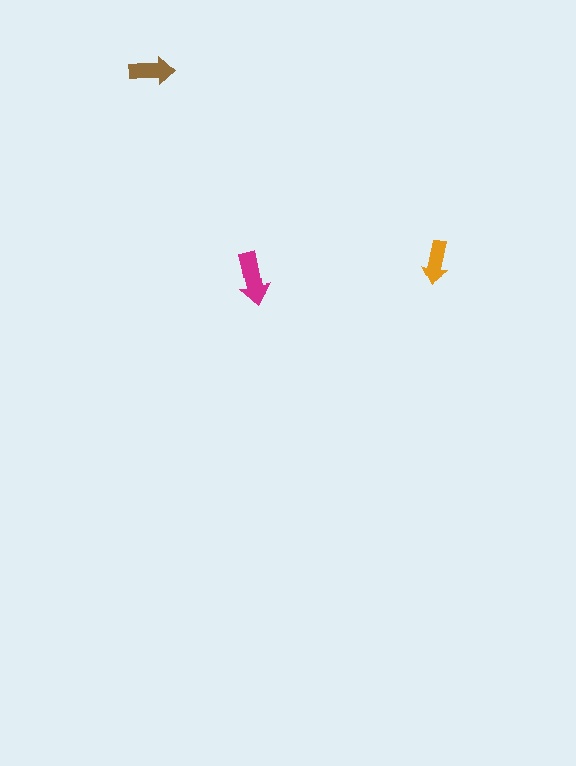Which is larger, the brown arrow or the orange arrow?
The brown one.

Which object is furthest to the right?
The orange arrow is rightmost.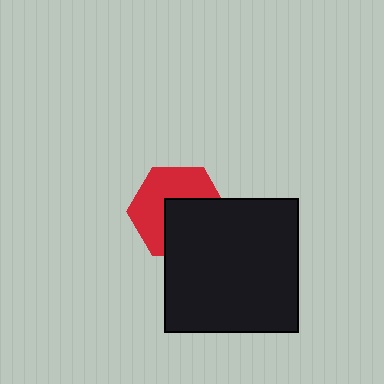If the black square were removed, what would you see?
You would see the complete red hexagon.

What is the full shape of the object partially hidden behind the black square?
The partially hidden object is a red hexagon.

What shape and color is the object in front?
The object in front is a black square.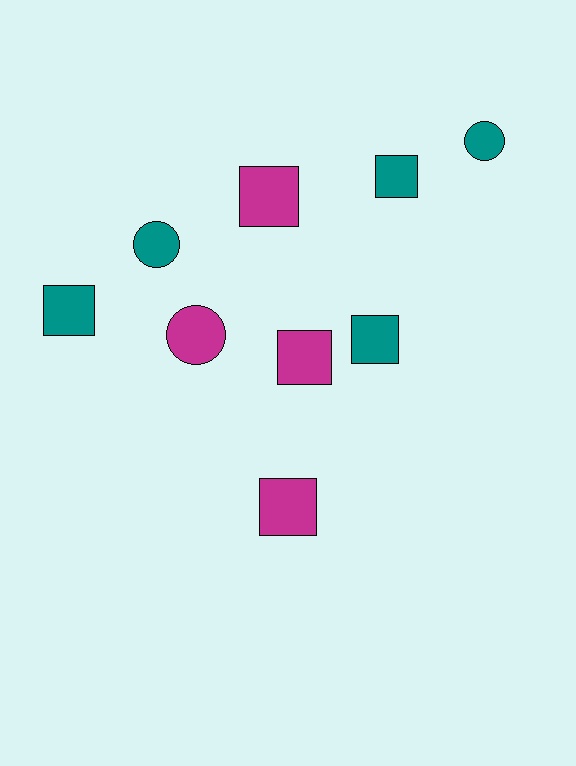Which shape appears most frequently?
Square, with 6 objects.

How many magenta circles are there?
There is 1 magenta circle.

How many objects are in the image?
There are 9 objects.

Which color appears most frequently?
Teal, with 5 objects.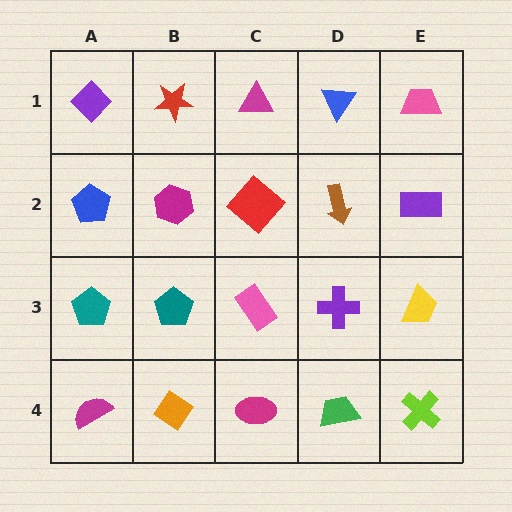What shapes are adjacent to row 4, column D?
A purple cross (row 3, column D), a magenta ellipse (row 4, column C), a lime cross (row 4, column E).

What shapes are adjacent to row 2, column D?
A blue triangle (row 1, column D), a purple cross (row 3, column D), a red diamond (row 2, column C), a purple rectangle (row 2, column E).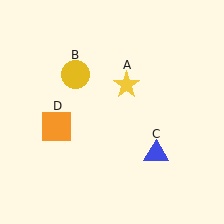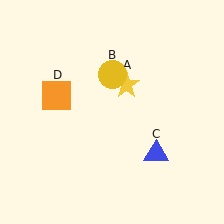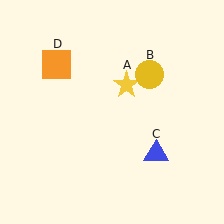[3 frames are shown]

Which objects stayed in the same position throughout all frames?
Yellow star (object A) and blue triangle (object C) remained stationary.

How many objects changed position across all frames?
2 objects changed position: yellow circle (object B), orange square (object D).